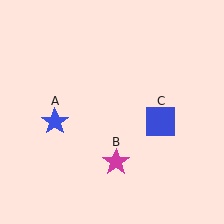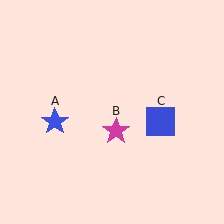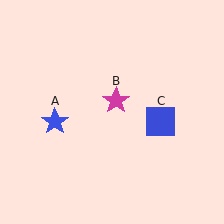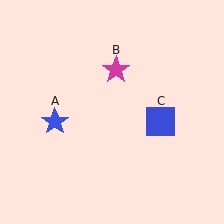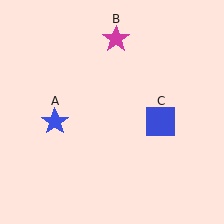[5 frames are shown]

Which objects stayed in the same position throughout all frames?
Blue star (object A) and blue square (object C) remained stationary.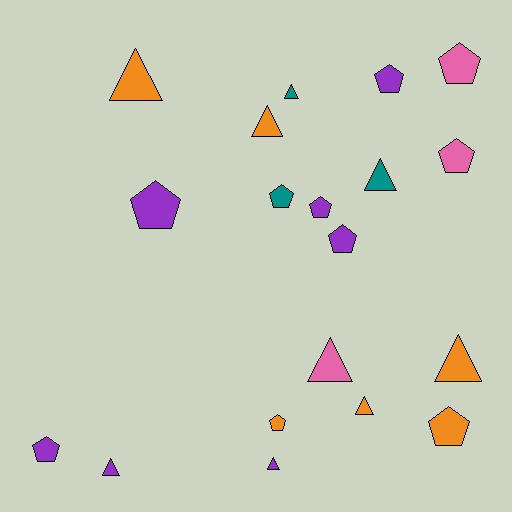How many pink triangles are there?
There is 1 pink triangle.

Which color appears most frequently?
Purple, with 7 objects.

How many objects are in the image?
There are 19 objects.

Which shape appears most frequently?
Pentagon, with 10 objects.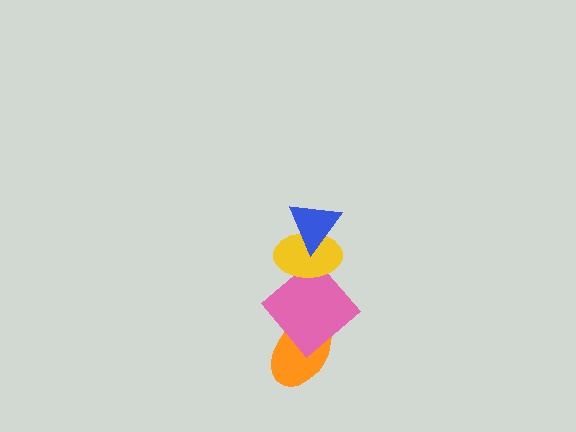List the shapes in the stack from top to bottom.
From top to bottom: the blue triangle, the yellow ellipse, the pink diamond, the orange ellipse.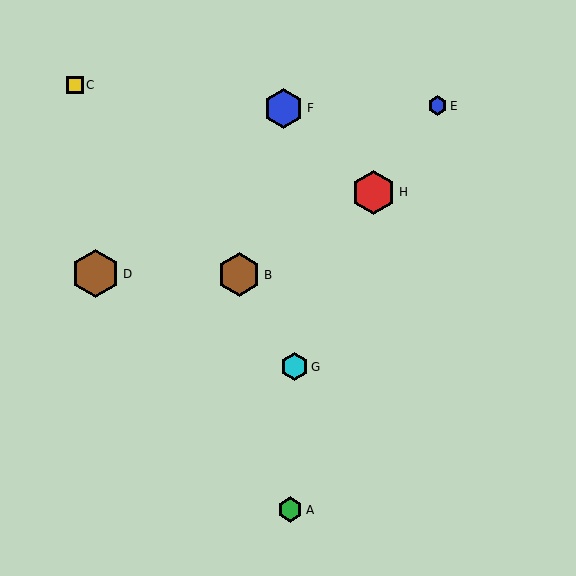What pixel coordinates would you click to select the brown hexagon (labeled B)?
Click at (239, 275) to select the brown hexagon B.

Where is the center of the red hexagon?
The center of the red hexagon is at (374, 192).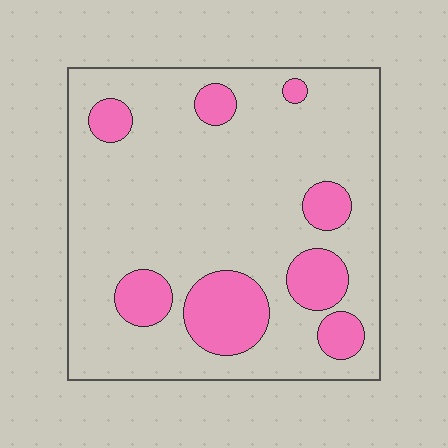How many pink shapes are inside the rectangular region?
8.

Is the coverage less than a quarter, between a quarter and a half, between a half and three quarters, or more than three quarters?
Less than a quarter.